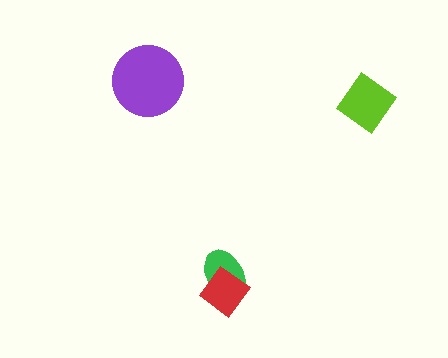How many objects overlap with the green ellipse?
1 object overlaps with the green ellipse.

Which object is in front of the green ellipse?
The red diamond is in front of the green ellipse.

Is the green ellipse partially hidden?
Yes, it is partially covered by another shape.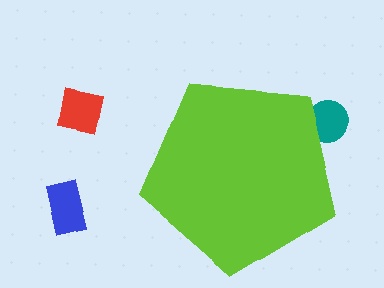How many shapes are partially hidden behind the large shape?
1 shape is partially hidden.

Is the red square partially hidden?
No, the red square is fully visible.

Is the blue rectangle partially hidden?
No, the blue rectangle is fully visible.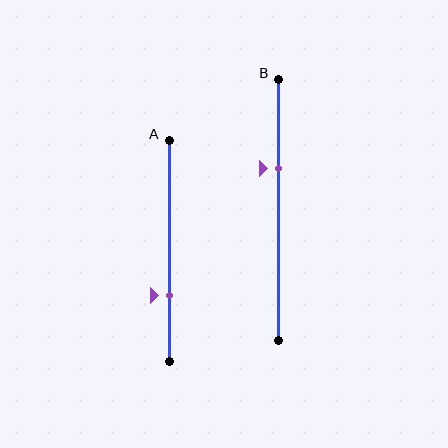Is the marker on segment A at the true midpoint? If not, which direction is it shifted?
No, the marker on segment A is shifted downward by about 20% of the segment length.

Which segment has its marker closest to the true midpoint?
Segment B has its marker closest to the true midpoint.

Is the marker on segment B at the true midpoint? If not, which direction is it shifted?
No, the marker on segment B is shifted upward by about 16% of the segment length.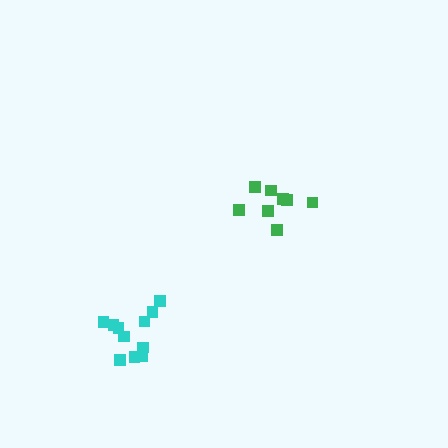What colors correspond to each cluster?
The clusters are colored: cyan, green.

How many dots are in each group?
Group 1: 11 dots, Group 2: 8 dots (19 total).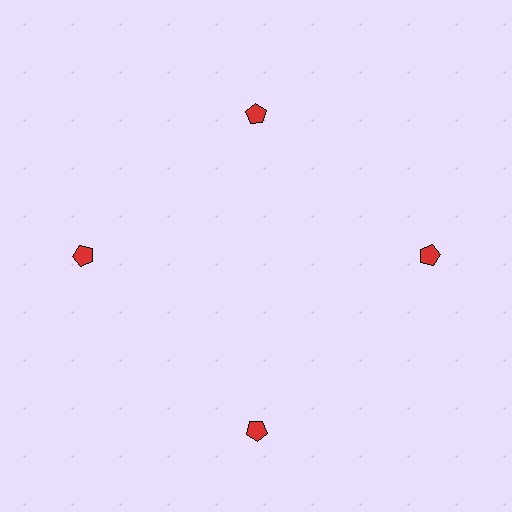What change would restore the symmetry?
The symmetry would be restored by moving it outward, back onto the ring so that all 4 pentagons sit at equal angles and equal distance from the center.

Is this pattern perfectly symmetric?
No. The 4 red pentagons are arranged in a ring, but one element near the 12 o'clock position is pulled inward toward the center, breaking the 4-fold rotational symmetry.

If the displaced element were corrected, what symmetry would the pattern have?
It would have 4-fold rotational symmetry — the pattern would map onto itself every 90 degrees.